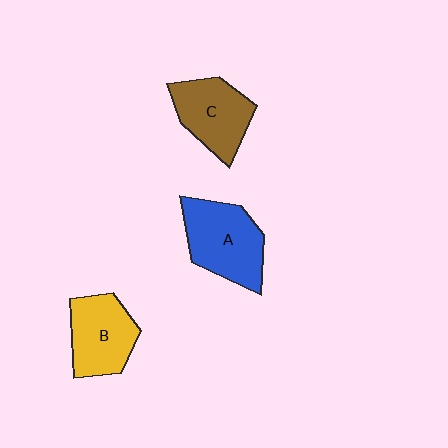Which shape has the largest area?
Shape A (blue).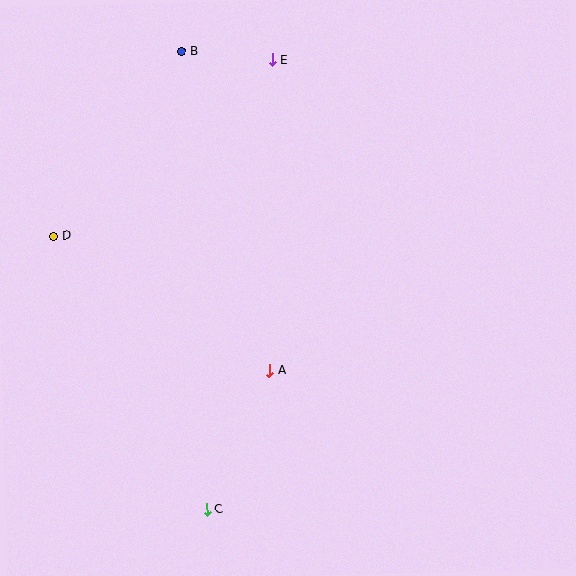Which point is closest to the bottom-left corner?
Point C is closest to the bottom-left corner.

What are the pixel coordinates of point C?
Point C is at (207, 509).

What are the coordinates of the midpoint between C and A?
The midpoint between C and A is at (238, 440).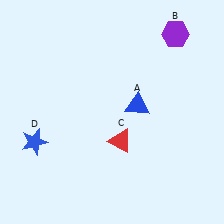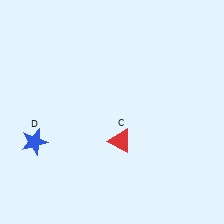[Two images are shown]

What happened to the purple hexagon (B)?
The purple hexagon (B) was removed in Image 2. It was in the top-right area of Image 1.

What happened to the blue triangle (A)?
The blue triangle (A) was removed in Image 2. It was in the top-right area of Image 1.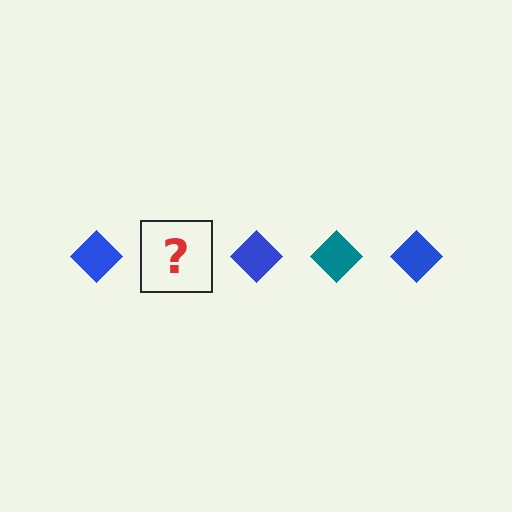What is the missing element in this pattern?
The missing element is a teal diamond.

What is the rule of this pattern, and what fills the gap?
The rule is that the pattern cycles through blue, teal diamonds. The gap should be filled with a teal diamond.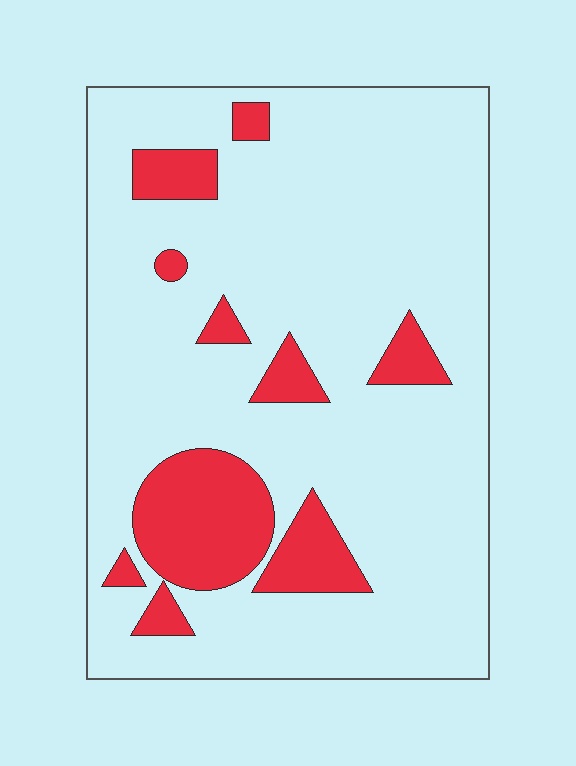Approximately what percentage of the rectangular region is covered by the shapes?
Approximately 15%.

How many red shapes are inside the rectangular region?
10.